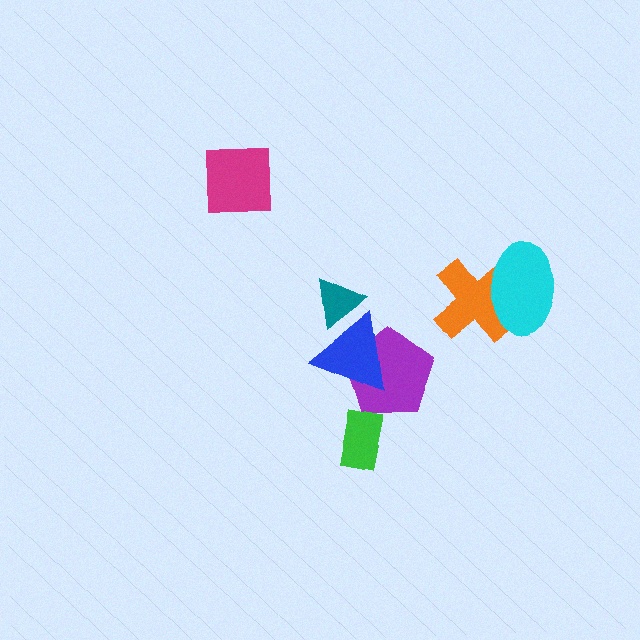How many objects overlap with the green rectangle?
0 objects overlap with the green rectangle.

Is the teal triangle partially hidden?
Yes, it is partially covered by another shape.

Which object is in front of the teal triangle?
The blue triangle is in front of the teal triangle.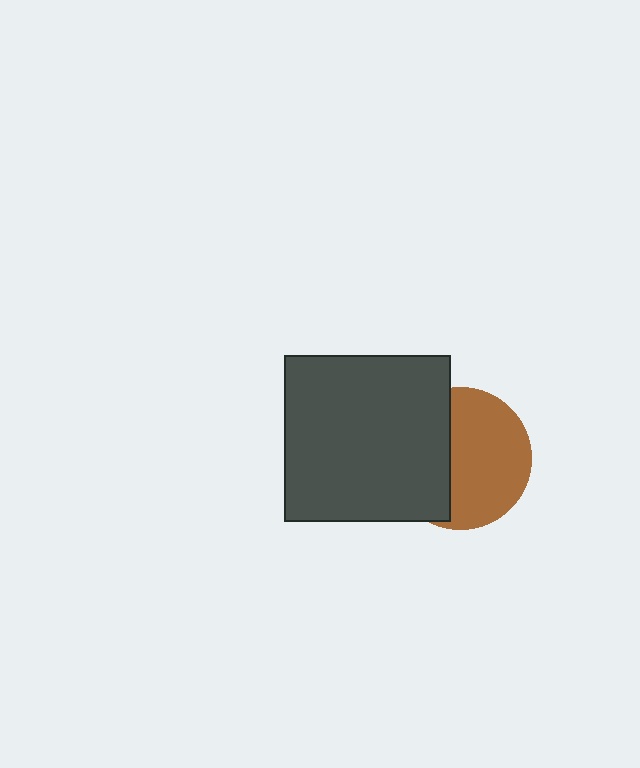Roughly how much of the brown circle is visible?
About half of it is visible (roughly 59%).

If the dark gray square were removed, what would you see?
You would see the complete brown circle.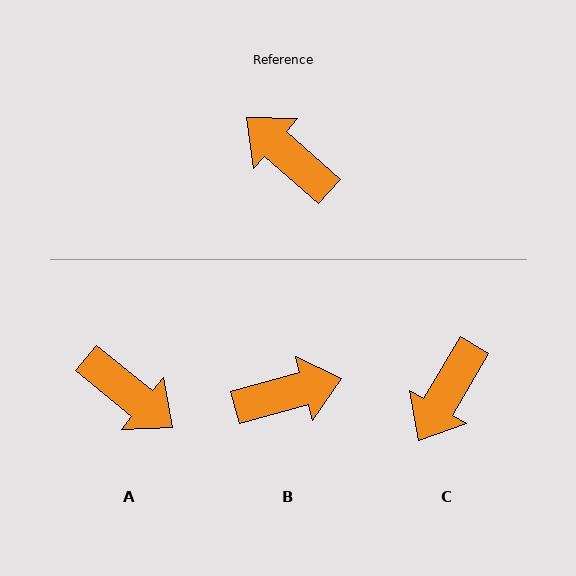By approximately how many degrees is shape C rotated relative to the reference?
Approximately 101 degrees counter-clockwise.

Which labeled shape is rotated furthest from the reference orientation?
A, about 177 degrees away.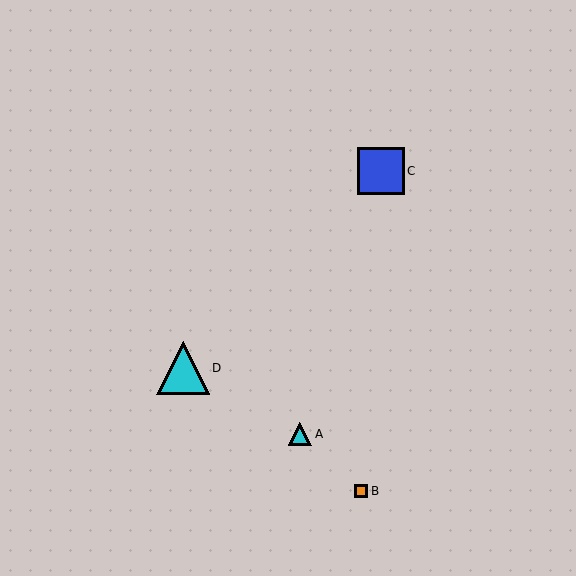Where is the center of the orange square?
The center of the orange square is at (361, 491).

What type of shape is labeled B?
Shape B is an orange square.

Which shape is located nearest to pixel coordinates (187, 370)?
The cyan triangle (labeled D) at (183, 368) is nearest to that location.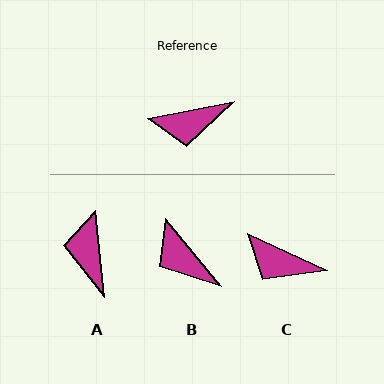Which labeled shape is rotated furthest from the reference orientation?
A, about 96 degrees away.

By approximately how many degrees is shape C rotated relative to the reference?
Approximately 35 degrees clockwise.